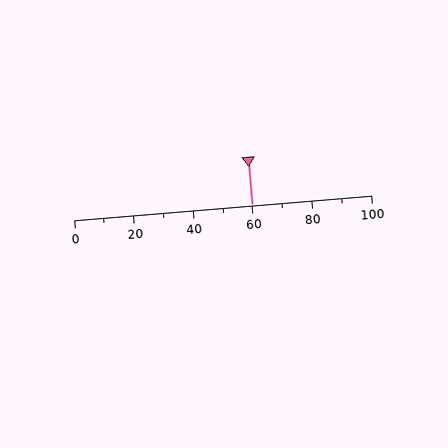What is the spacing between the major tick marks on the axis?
The major ticks are spaced 20 apart.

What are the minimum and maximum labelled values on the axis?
The axis runs from 0 to 100.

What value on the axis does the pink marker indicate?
The marker indicates approximately 60.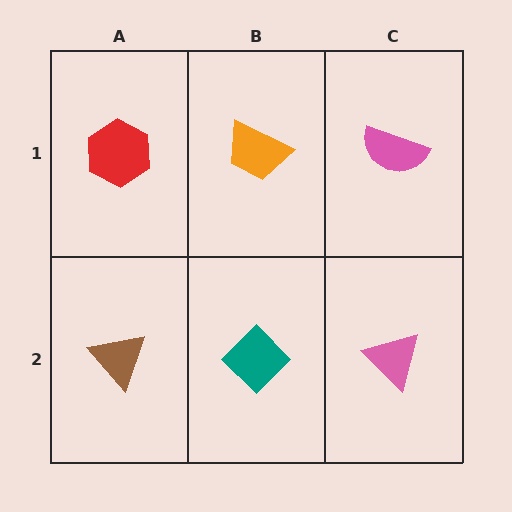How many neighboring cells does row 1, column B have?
3.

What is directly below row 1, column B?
A teal diamond.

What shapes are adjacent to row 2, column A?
A red hexagon (row 1, column A), a teal diamond (row 2, column B).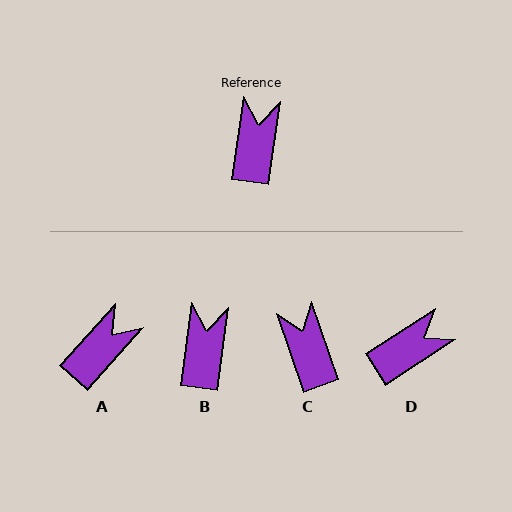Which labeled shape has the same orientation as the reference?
B.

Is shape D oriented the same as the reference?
No, it is off by about 49 degrees.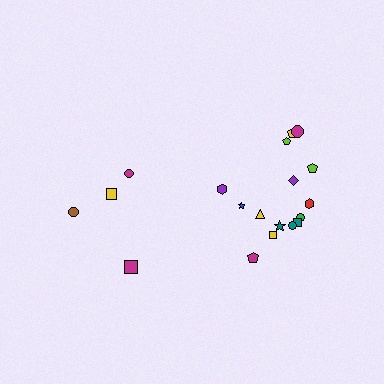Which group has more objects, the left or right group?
The right group.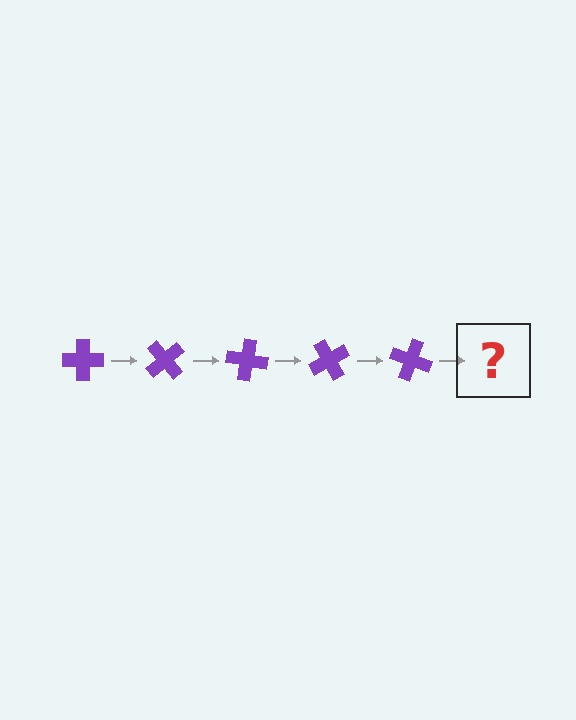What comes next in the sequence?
The next element should be a purple cross rotated 250 degrees.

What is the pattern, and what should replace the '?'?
The pattern is that the cross rotates 50 degrees each step. The '?' should be a purple cross rotated 250 degrees.